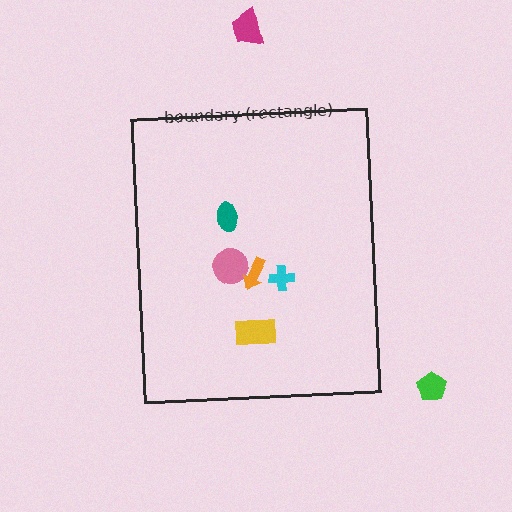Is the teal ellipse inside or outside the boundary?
Inside.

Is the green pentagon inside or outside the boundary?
Outside.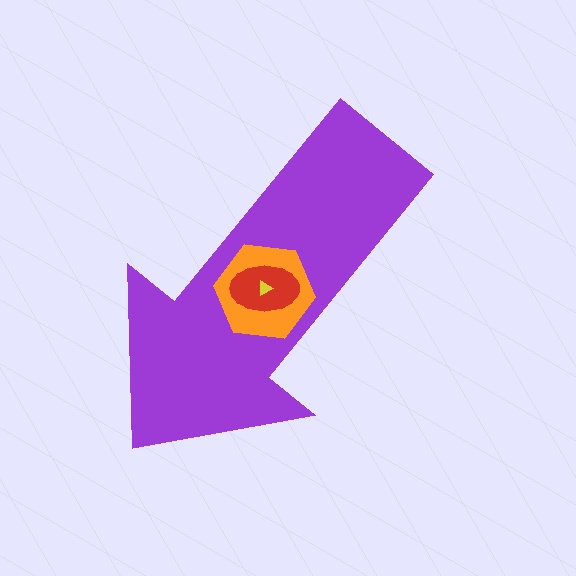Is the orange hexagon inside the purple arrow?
Yes.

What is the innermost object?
The yellow triangle.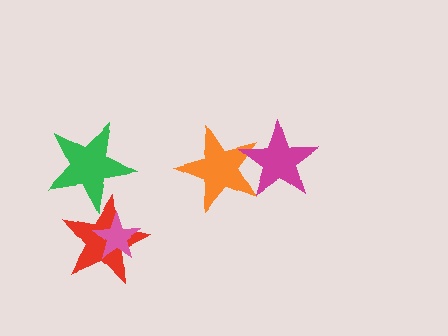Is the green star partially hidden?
Yes, it is partially covered by another shape.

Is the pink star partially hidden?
No, no other shape covers it.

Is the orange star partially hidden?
Yes, it is partially covered by another shape.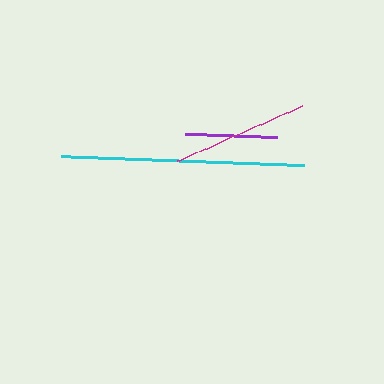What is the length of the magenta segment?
The magenta segment is approximately 137 pixels long.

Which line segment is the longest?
The cyan line is the longest at approximately 243 pixels.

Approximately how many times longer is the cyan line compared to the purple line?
The cyan line is approximately 2.6 times the length of the purple line.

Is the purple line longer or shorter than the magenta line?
The magenta line is longer than the purple line.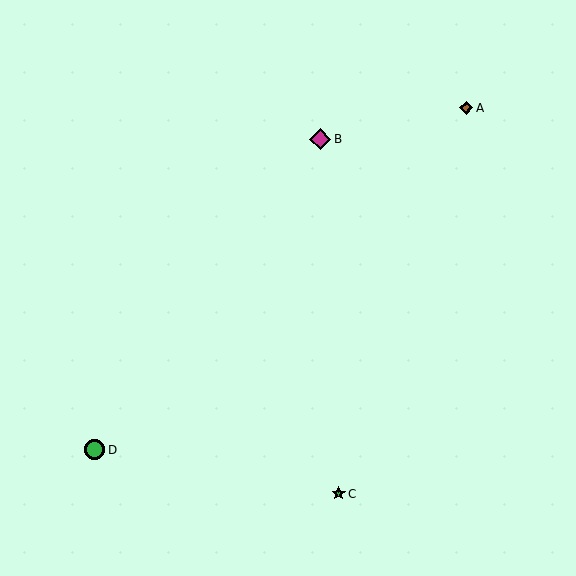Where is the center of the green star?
The center of the green star is at (339, 494).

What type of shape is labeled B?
Shape B is a magenta diamond.